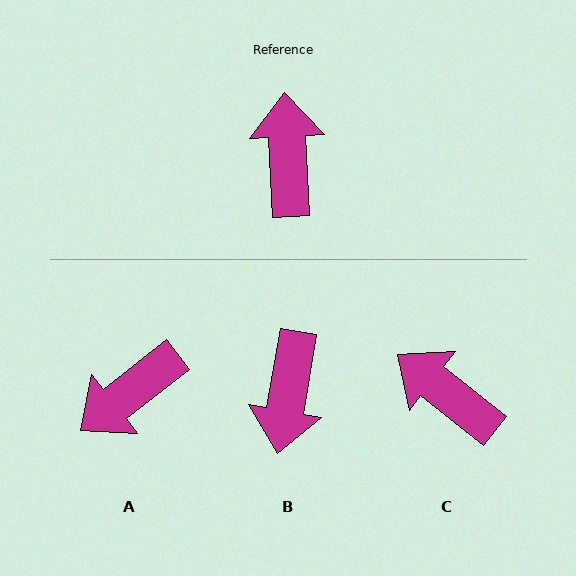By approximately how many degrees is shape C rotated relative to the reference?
Approximately 49 degrees counter-clockwise.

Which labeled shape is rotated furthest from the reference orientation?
B, about 167 degrees away.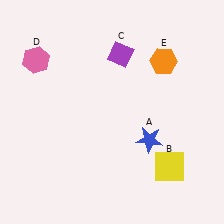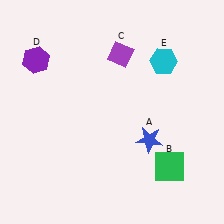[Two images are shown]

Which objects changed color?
B changed from yellow to green. D changed from pink to purple. E changed from orange to cyan.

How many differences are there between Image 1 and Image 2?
There are 3 differences between the two images.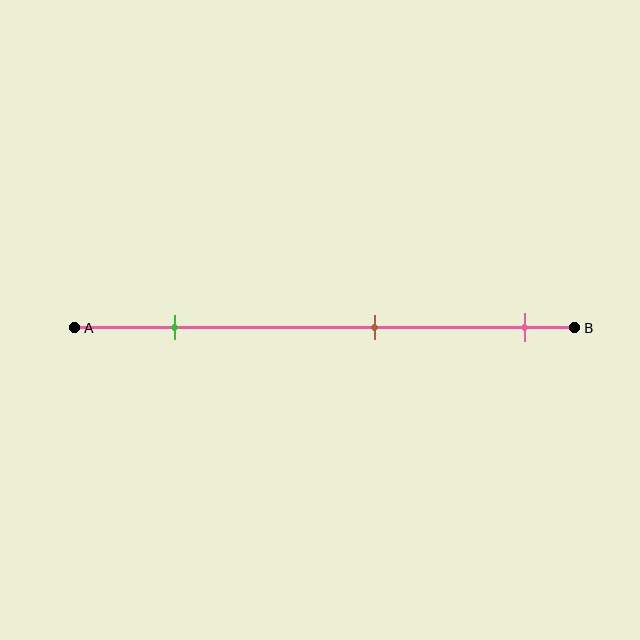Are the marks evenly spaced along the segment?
Yes, the marks are approximately evenly spaced.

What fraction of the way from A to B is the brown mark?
The brown mark is approximately 60% (0.6) of the way from A to B.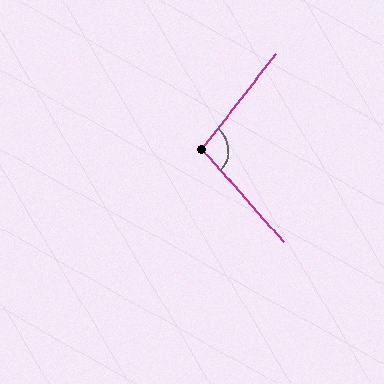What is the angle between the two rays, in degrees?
Approximately 101 degrees.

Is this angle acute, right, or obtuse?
It is obtuse.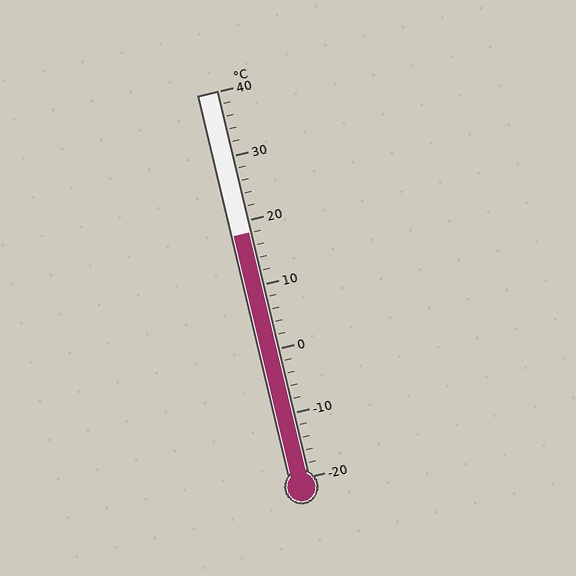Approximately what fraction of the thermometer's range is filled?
The thermometer is filled to approximately 65% of its range.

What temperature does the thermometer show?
The thermometer shows approximately 18°C.